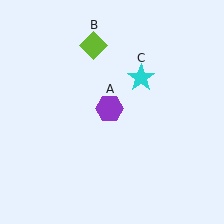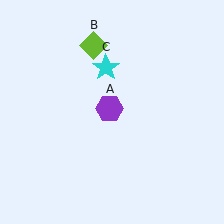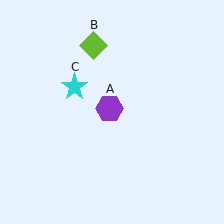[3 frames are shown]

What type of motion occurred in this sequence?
The cyan star (object C) rotated counterclockwise around the center of the scene.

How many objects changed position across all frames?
1 object changed position: cyan star (object C).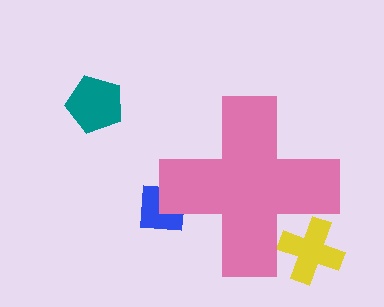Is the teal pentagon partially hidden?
No, the teal pentagon is fully visible.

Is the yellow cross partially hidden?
Yes, the yellow cross is partially hidden behind the pink cross.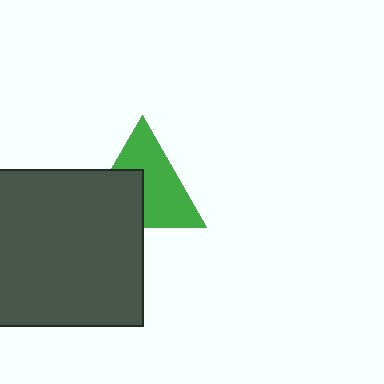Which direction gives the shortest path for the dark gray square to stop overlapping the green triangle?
Moving toward the lower-left gives the shortest separation.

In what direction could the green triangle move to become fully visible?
The green triangle could move toward the upper-right. That would shift it out from behind the dark gray square entirely.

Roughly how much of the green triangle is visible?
About half of it is visible (roughly 61%).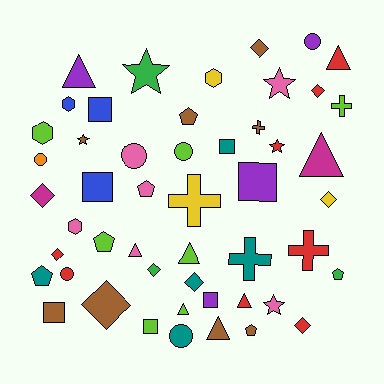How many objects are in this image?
There are 50 objects.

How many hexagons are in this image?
There are 4 hexagons.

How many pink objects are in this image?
There are 6 pink objects.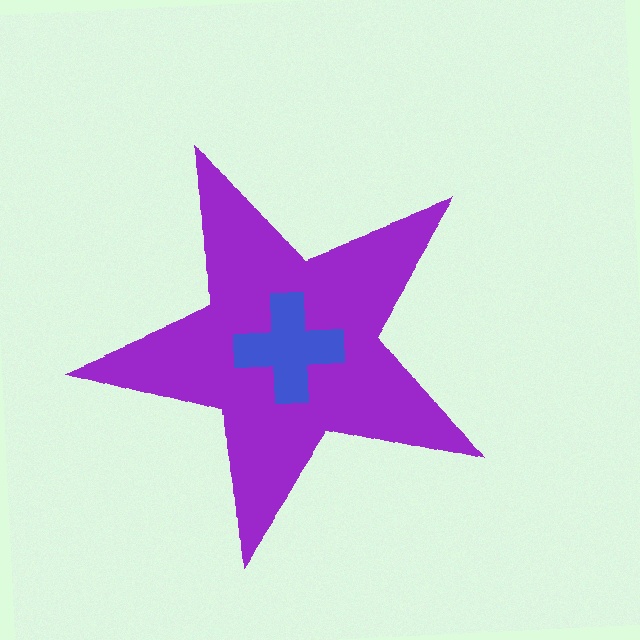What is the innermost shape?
The blue cross.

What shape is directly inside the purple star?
The blue cross.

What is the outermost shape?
The purple star.